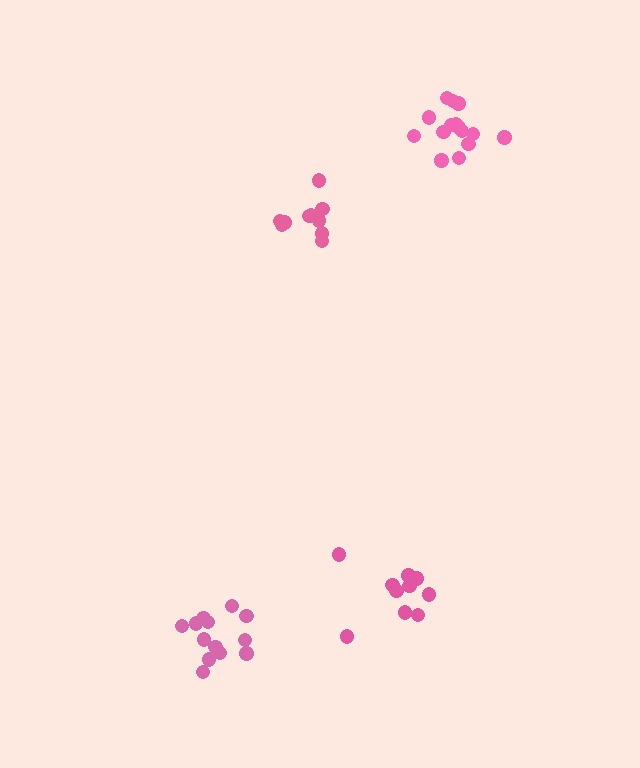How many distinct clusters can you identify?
There are 4 distinct clusters.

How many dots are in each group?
Group 1: 10 dots, Group 2: 15 dots, Group 3: 10 dots, Group 4: 13 dots (48 total).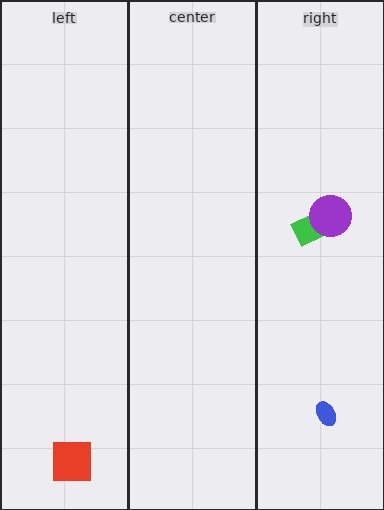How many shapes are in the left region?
1.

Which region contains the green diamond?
The right region.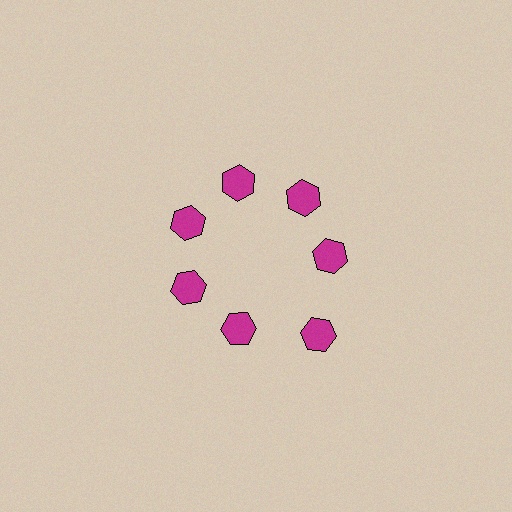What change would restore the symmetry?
The symmetry would be restored by moving it inward, back onto the ring so that all 7 hexagons sit at equal angles and equal distance from the center.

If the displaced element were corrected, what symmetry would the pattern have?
It would have 7-fold rotational symmetry — the pattern would map onto itself every 51 degrees.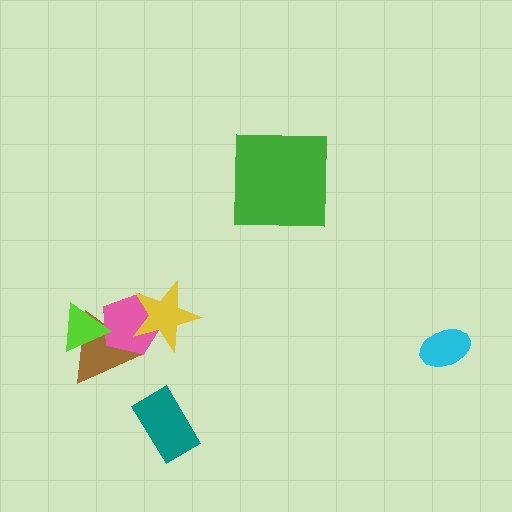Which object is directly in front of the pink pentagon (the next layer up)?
The lime triangle is directly in front of the pink pentagon.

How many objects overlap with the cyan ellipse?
0 objects overlap with the cyan ellipse.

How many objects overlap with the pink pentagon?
3 objects overlap with the pink pentagon.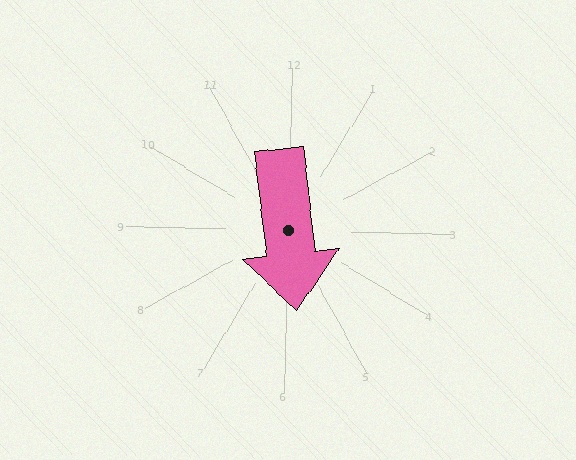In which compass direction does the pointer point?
South.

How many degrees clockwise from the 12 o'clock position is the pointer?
Approximately 172 degrees.